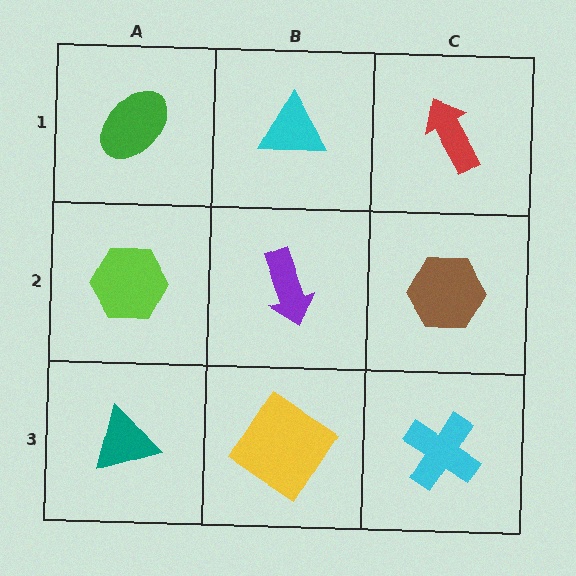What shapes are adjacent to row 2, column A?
A green ellipse (row 1, column A), a teal triangle (row 3, column A), a purple arrow (row 2, column B).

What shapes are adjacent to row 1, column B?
A purple arrow (row 2, column B), a green ellipse (row 1, column A), a red arrow (row 1, column C).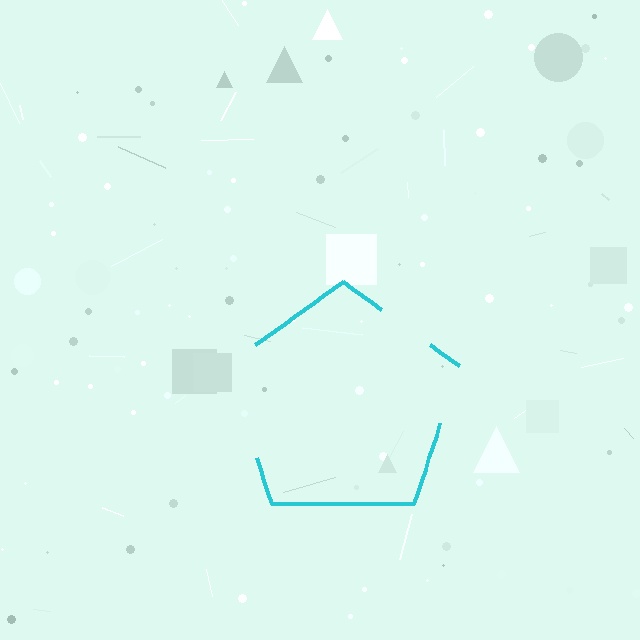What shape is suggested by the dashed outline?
The dashed outline suggests a pentagon.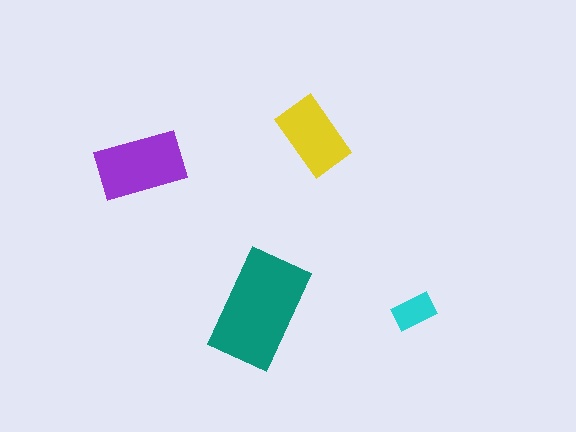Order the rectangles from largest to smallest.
the teal one, the purple one, the yellow one, the cyan one.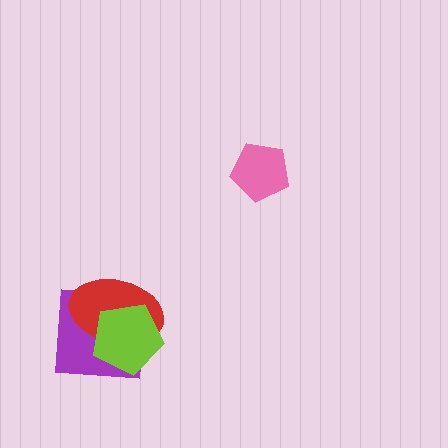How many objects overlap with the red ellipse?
2 objects overlap with the red ellipse.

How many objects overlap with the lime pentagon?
2 objects overlap with the lime pentagon.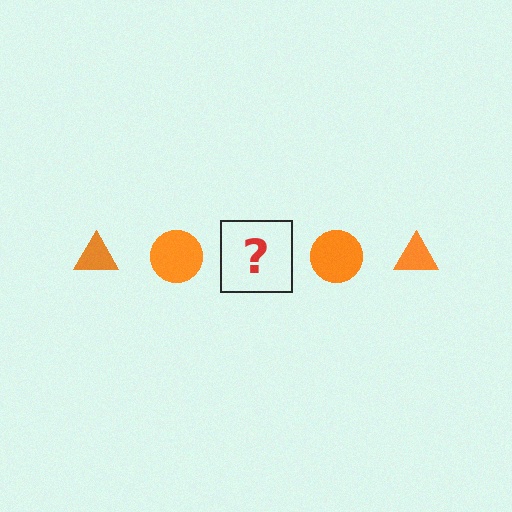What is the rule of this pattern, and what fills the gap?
The rule is that the pattern cycles through triangle, circle shapes in orange. The gap should be filled with an orange triangle.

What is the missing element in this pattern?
The missing element is an orange triangle.